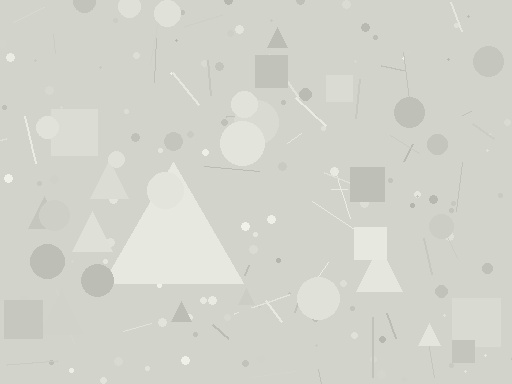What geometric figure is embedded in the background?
A triangle is embedded in the background.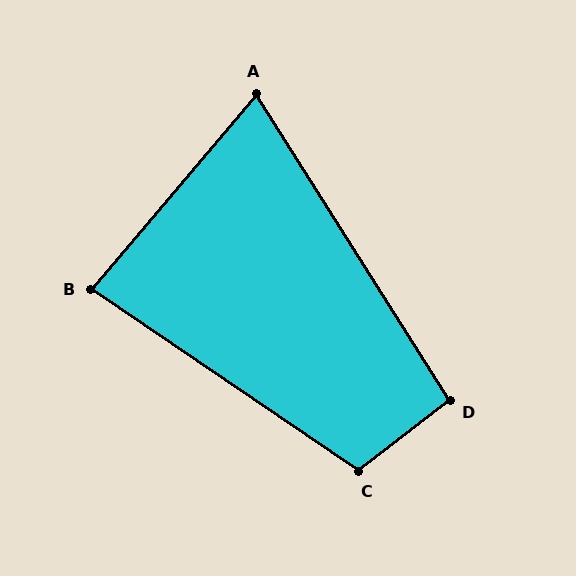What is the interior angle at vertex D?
Approximately 96 degrees (obtuse).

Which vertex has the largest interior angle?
C, at approximately 108 degrees.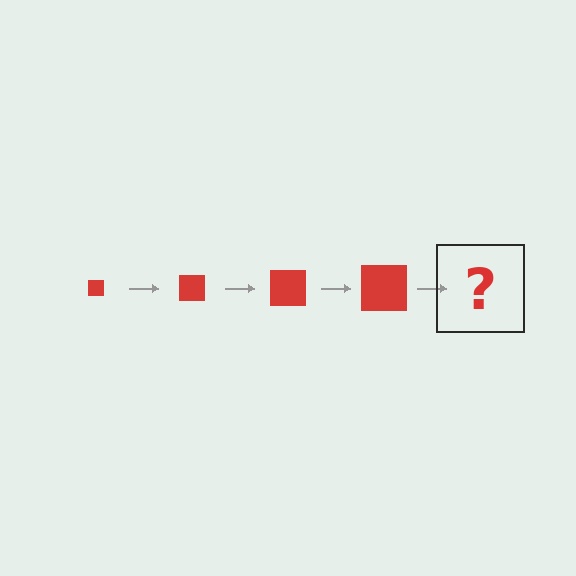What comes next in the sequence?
The next element should be a red square, larger than the previous one.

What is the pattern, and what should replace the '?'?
The pattern is that the square gets progressively larger each step. The '?' should be a red square, larger than the previous one.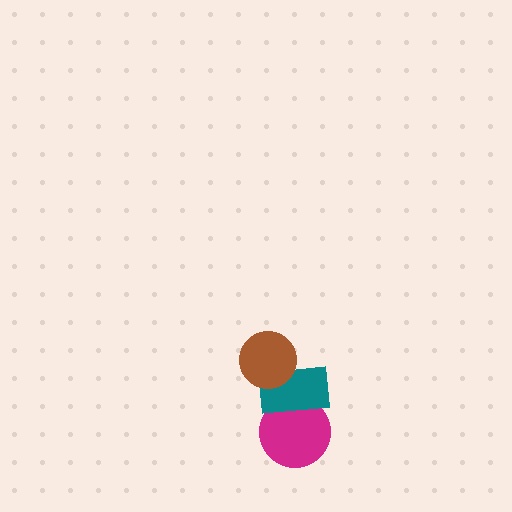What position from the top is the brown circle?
The brown circle is 1st from the top.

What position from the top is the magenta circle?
The magenta circle is 3rd from the top.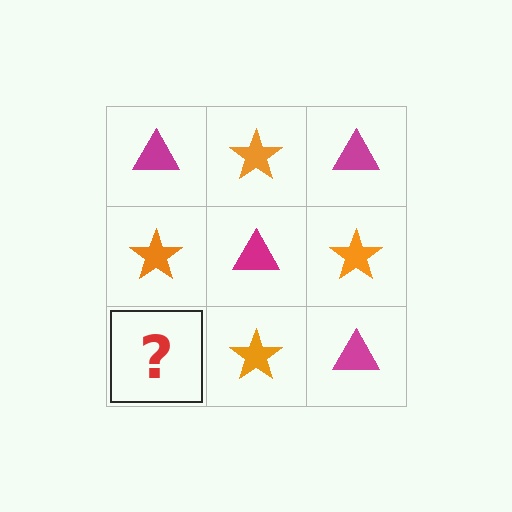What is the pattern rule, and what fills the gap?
The rule is that it alternates magenta triangle and orange star in a checkerboard pattern. The gap should be filled with a magenta triangle.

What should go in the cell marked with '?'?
The missing cell should contain a magenta triangle.